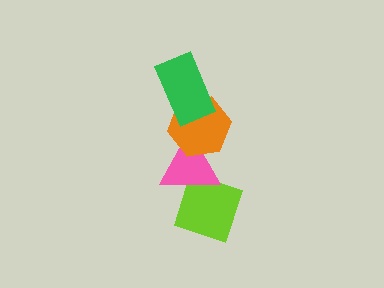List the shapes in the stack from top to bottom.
From top to bottom: the green rectangle, the orange hexagon, the pink triangle, the lime diamond.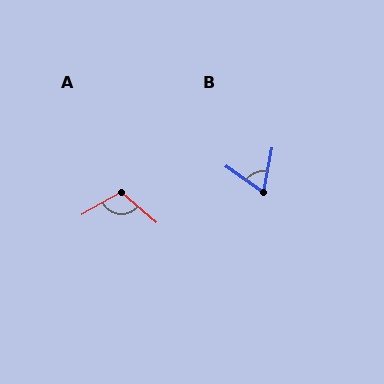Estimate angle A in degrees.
Approximately 110 degrees.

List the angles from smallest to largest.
B (66°), A (110°).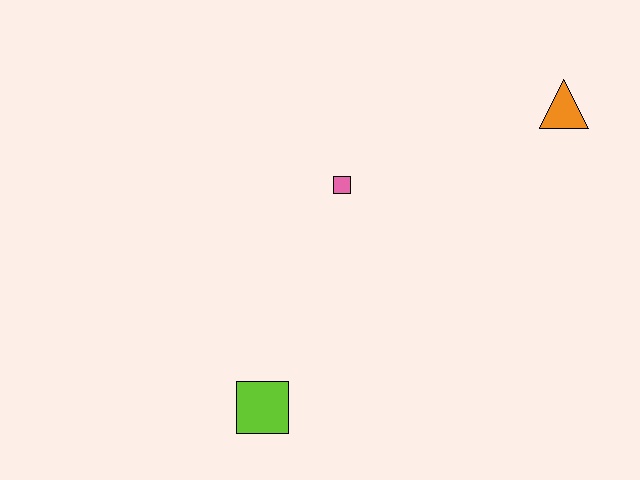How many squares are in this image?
There are 2 squares.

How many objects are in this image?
There are 3 objects.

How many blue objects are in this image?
There are no blue objects.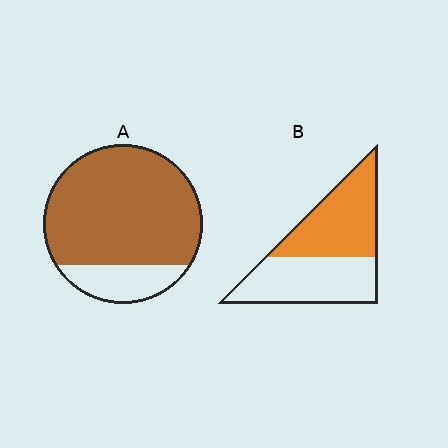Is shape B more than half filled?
Roughly half.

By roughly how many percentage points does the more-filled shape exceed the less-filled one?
By roughly 30 percentage points (A over B).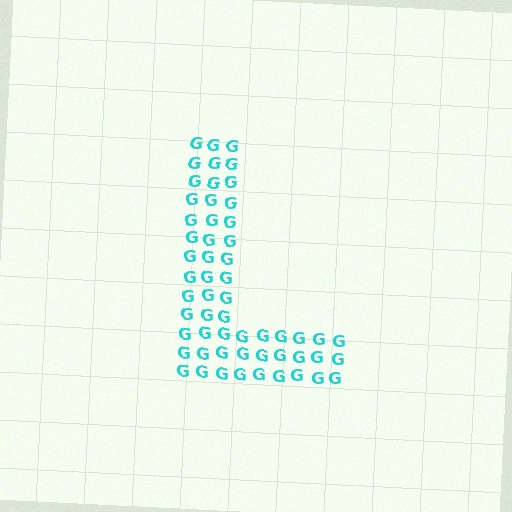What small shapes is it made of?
It is made of small letter G's.